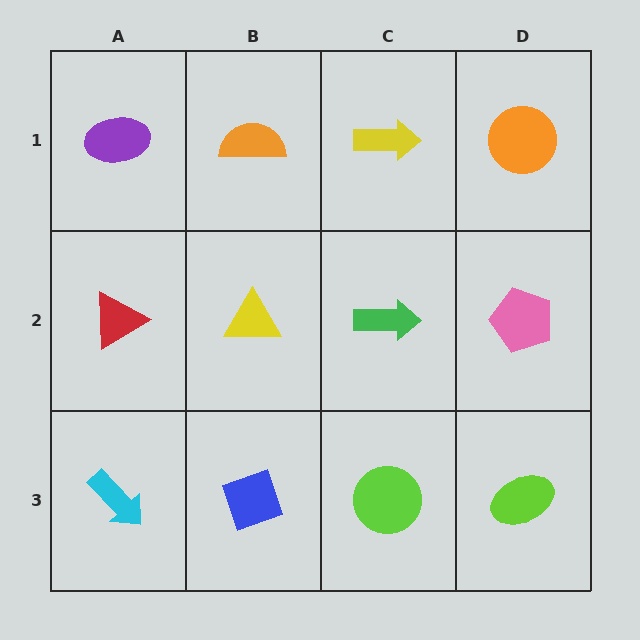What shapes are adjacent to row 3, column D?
A pink pentagon (row 2, column D), a lime circle (row 3, column C).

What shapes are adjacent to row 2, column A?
A purple ellipse (row 1, column A), a cyan arrow (row 3, column A), a yellow triangle (row 2, column B).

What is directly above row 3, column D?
A pink pentagon.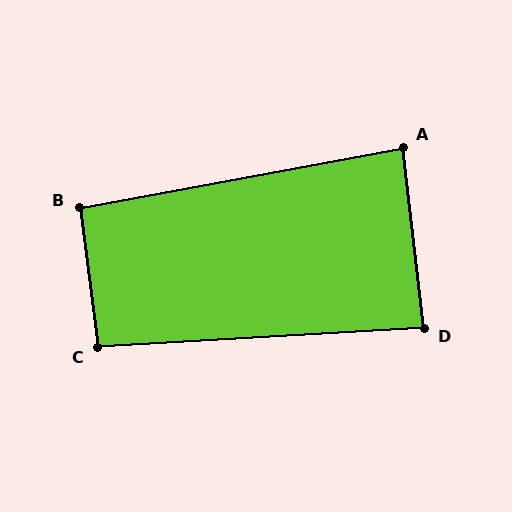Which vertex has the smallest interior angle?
A, at approximately 86 degrees.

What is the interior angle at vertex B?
Approximately 93 degrees (approximately right).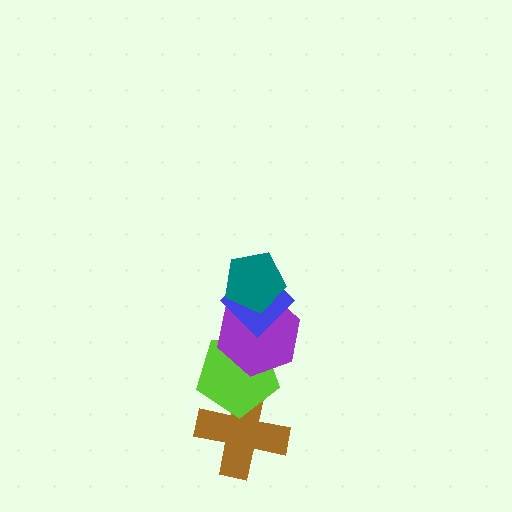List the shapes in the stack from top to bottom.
From top to bottom: the teal pentagon, the blue diamond, the purple hexagon, the lime pentagon, the brown cross.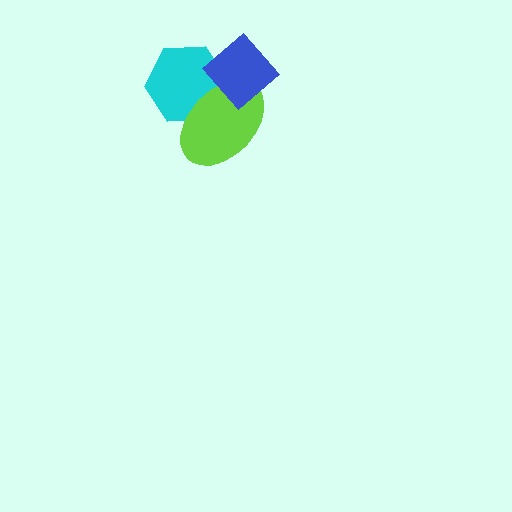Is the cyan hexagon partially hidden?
Yes, it is partially covered by another shape.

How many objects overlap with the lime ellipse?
2 objects overlap with the lime ellipse.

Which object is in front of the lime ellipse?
The blue diamond is in front of the lime ellipse.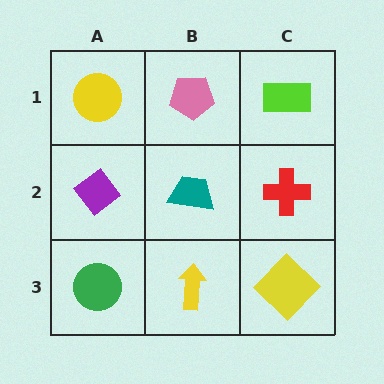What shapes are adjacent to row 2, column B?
A pink pentagon (row 1, column B), a yellow arrow (row 3, column B), a purple diamond (row 2, column A), a red cross (row 2, column C).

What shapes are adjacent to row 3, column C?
A red cross (row 2, column C), a yellow arrow (row 3, column B).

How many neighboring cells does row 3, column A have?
2.